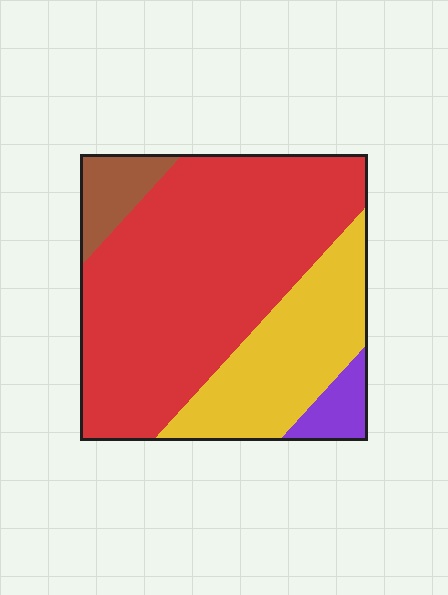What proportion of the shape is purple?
Purple covers 5% of the shape.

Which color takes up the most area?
Red, at roughly 60%.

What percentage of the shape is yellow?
Yellow takes up about one quarter (1/4) of the shape.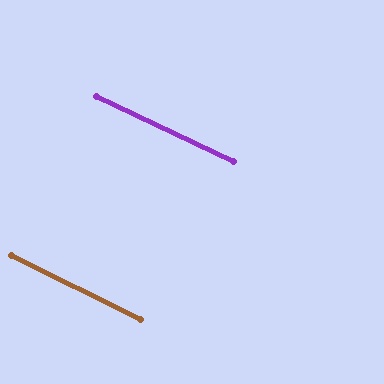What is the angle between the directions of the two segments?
Approximately 1 degree.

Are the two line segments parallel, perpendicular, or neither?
Parallel — their directions differ by only 1.1°.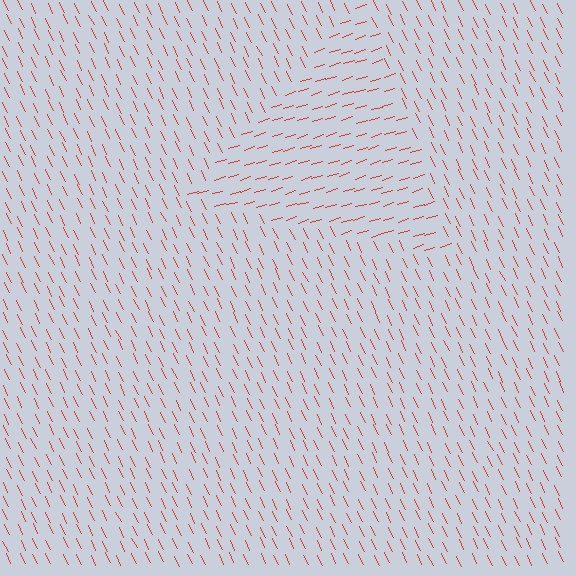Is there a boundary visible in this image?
Yes, there is a texture boundary formed by a change in line orientation.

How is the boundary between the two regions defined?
The boundary is defined purely by a change in line orientation (approximately 82 degrees difference). All lines are the same color and thickness.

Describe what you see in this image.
The image is filled with small red line segments. A triangle region in the image has lines oriented differently from the surrounding lines, creating a visible texture boundary.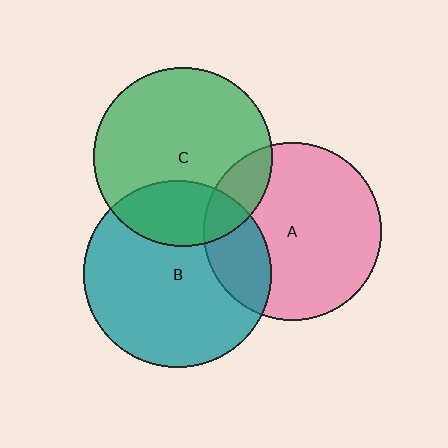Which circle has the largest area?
Circle B (teal).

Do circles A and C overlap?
Yes.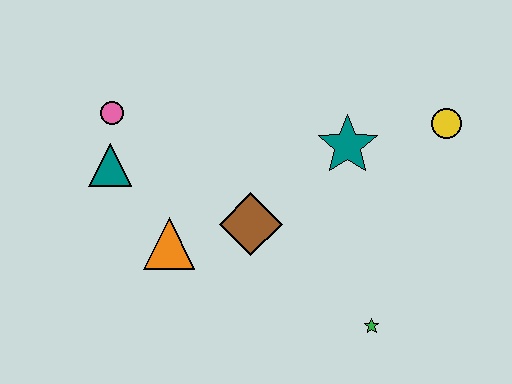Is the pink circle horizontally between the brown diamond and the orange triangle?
No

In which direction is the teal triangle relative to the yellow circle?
The teal triangle is to the left of the yellow circle.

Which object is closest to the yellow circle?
The teal star is closest to the yellow circle.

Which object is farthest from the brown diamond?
The yellow circle is farthest from the brown diamond.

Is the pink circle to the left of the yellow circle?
Yes